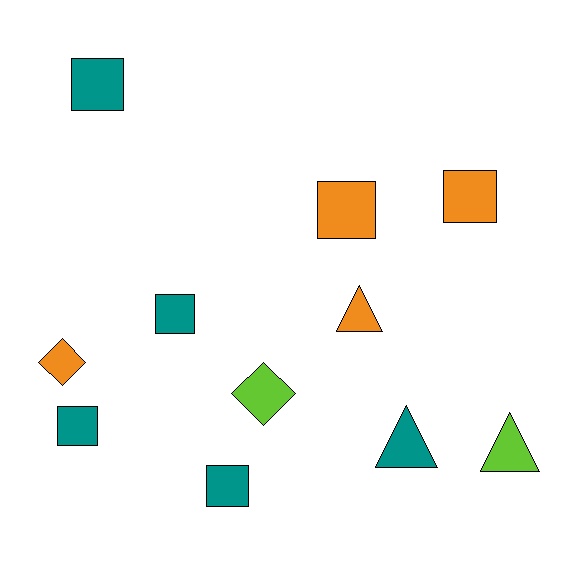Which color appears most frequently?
Teal, with 5 objects.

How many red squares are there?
There are no red squares.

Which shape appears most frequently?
Square, with 6 objects.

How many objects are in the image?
There are 11 objects.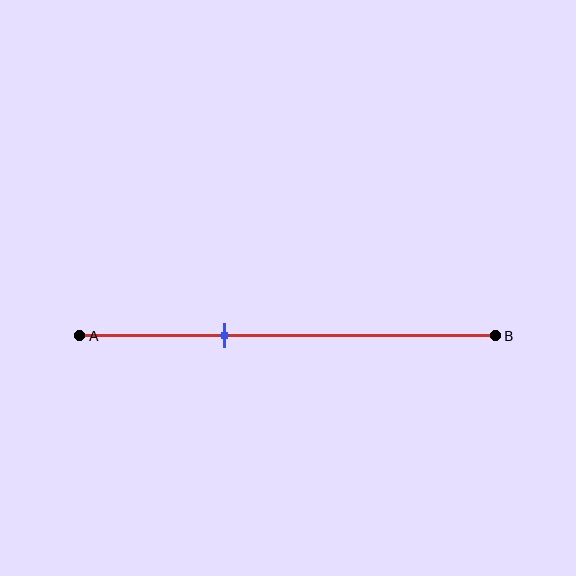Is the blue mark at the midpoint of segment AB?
No, the mark is at about 35% from A, not at the 50% midpoint.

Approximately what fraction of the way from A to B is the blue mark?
The blue mark is approximately 35% of the way from A to B.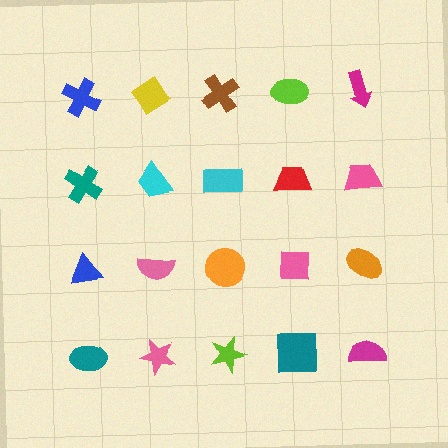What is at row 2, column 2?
A cyan trapezoid.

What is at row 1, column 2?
A yellow diamond.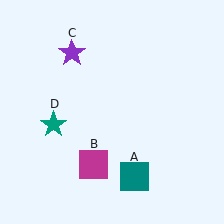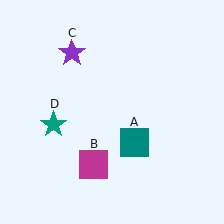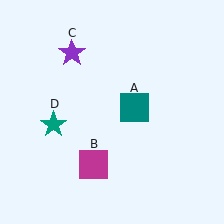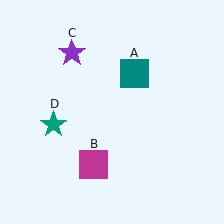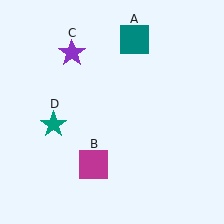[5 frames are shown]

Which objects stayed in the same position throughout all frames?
Magenta square (object B) and purple star (object C) and teal star (object D) remained stationary.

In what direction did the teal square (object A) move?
The teal square (object A) moved up.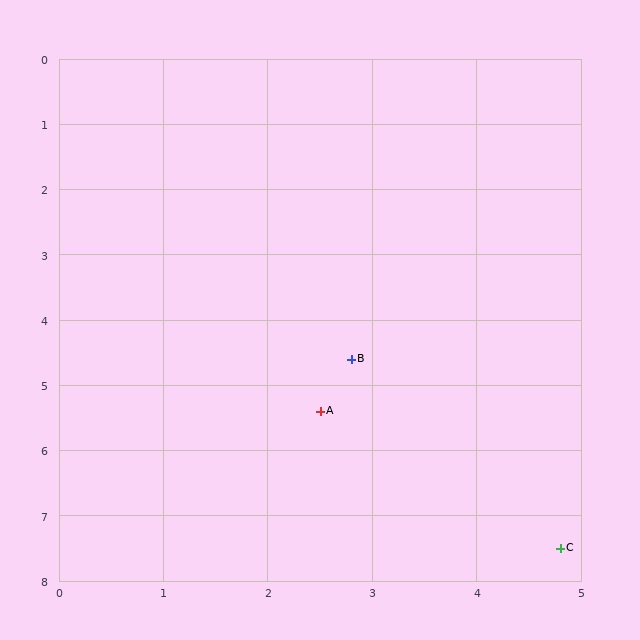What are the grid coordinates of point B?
Point B is at approximately (2.8, 4.6).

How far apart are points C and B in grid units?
Points C and B are about 3.5 grid units apart.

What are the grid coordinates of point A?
Point A is at approximately (2.5, 5.4).